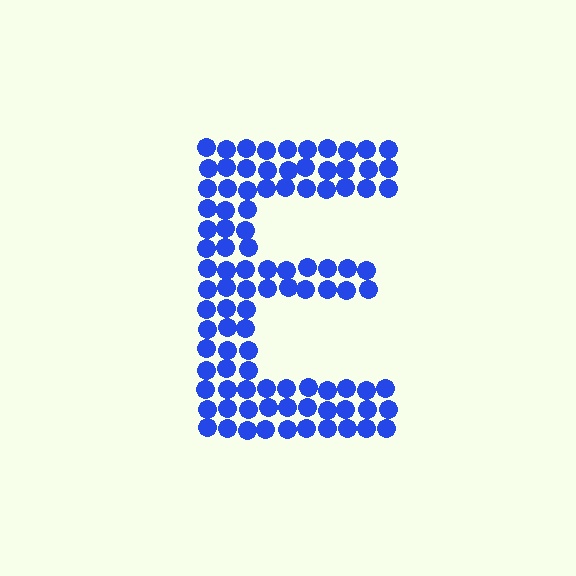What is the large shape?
The large shape is the letter E.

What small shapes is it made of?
It is made of small circles.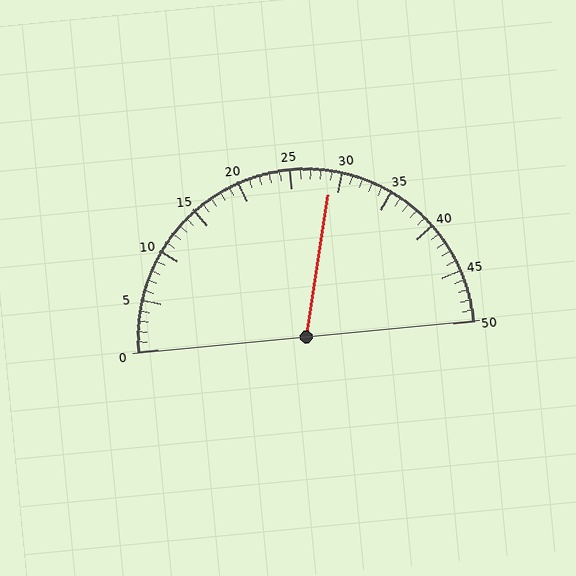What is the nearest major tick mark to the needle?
The nearest major tick mark is 30.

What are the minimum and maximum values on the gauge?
The gauge ranges from 0 to 50.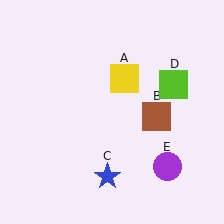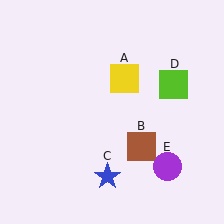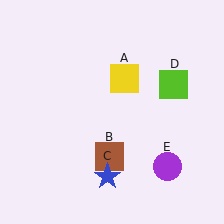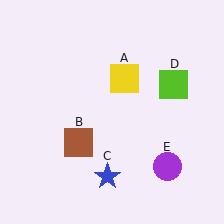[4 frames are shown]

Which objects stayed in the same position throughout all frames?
Yellow square (object A) and blue star (object C) and lime square (object D) and purple circle (object E) remained stationary.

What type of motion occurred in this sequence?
The brown square (object B) rotated clockwise around the center of the scene.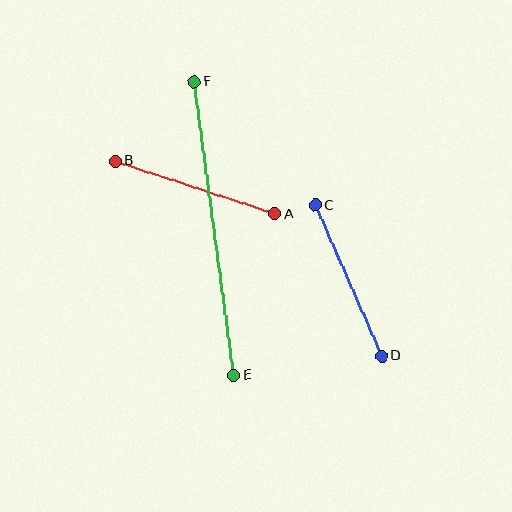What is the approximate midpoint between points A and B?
The midpoint is at approximately (195, 188) pixels.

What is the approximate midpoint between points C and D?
The midpoint is at approximately (349, 281) pixels.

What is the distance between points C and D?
The distance is approximately 165 pixels.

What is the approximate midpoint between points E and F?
The midpoint is at approximately (214, 228) pixels.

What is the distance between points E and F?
The distance is approximately 296 pixels.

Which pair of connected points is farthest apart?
Points E and F are farthest apart.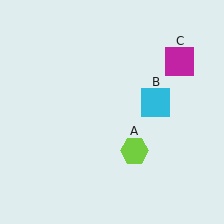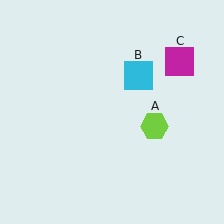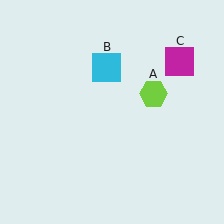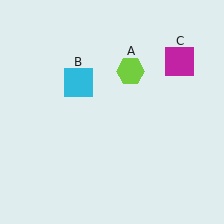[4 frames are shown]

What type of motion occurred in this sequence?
The lime hexagon (object A), cyan square (object B) rotated counterclockwise around the center of the scene.